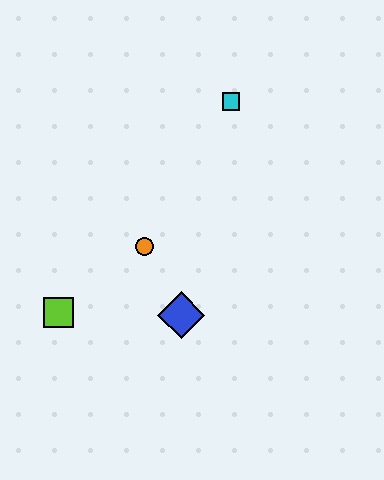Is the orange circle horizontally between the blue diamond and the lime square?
Yes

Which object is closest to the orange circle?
The blue diamond is closest to the orange circle.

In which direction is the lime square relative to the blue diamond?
The lime square is to the left of the blue diamond.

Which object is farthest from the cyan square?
The lime square is farthest from the cyan square.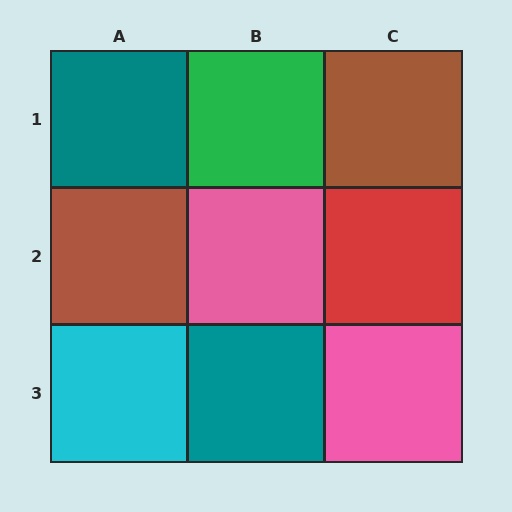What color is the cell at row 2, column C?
Red.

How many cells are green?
1 cell is green.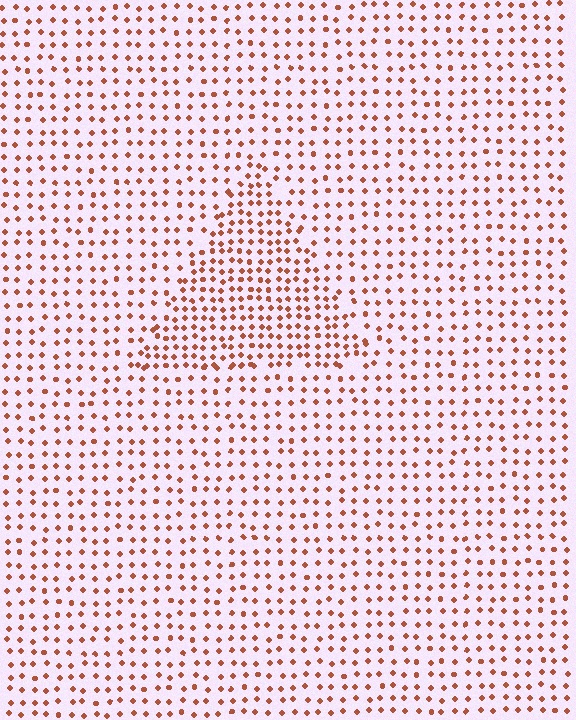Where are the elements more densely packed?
The elements are more densely packed inside the triangle boundary.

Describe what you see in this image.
The image contains small brown elements arranged at two different densities. A triangle-shaped region is visible where the elements are more densely packed than the surrounding area.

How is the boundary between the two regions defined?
The boundary is defined by a change in element density (approximately 1.7x ratio). All elements are the same color, size, and shape.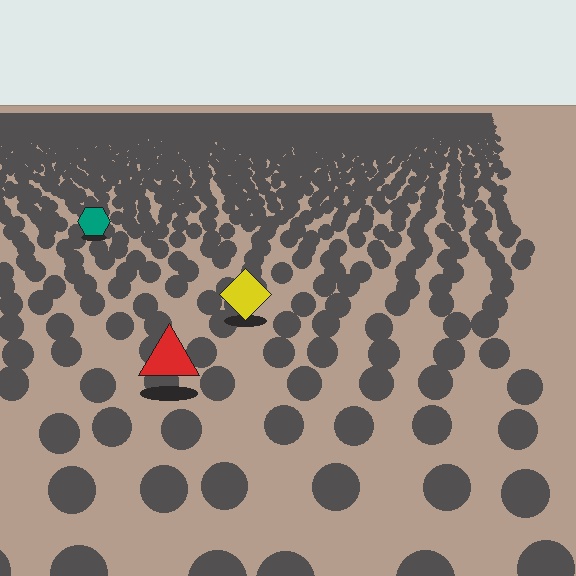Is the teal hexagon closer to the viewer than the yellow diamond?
No. The yellow diamond is closer — you can tell from the texture gradient: the ground texture is coarser near it.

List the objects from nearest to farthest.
From nearest to farthest: the red triangle, the yellow diamond, the teal hexagon.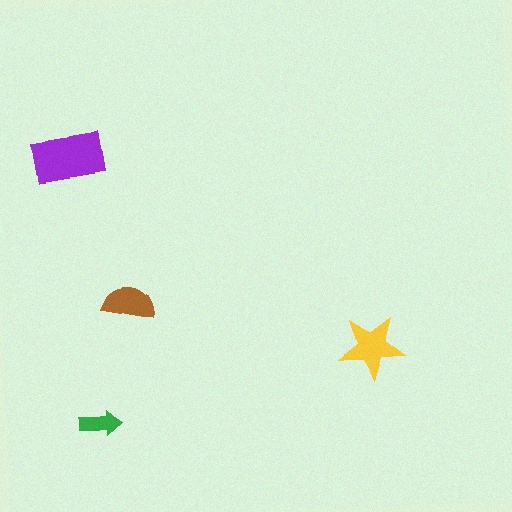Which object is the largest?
The purple rectangle.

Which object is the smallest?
The green arrow.